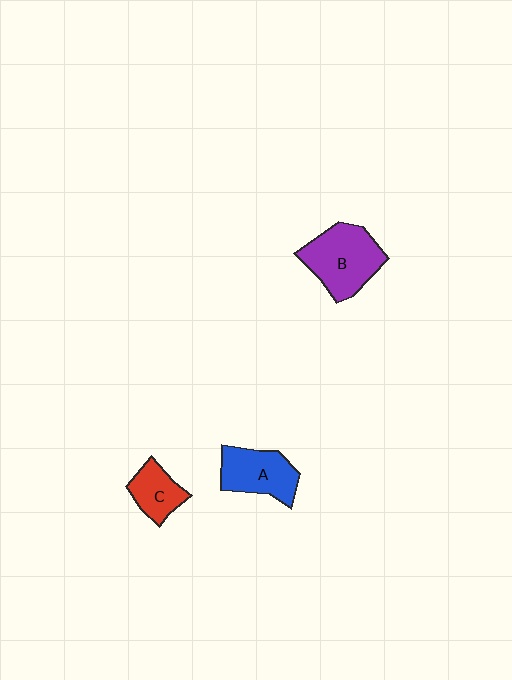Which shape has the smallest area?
Shape C (red).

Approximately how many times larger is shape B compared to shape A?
Approximately 1.3 times.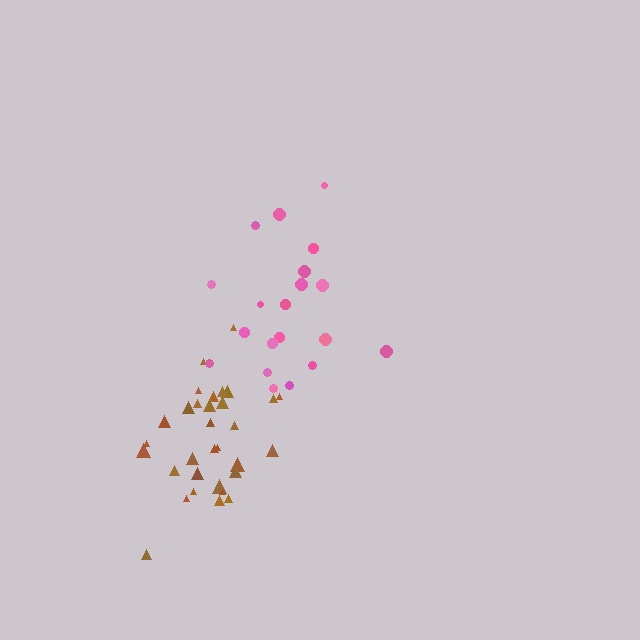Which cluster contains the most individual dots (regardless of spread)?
Brown (32).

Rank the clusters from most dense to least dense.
brown, pink.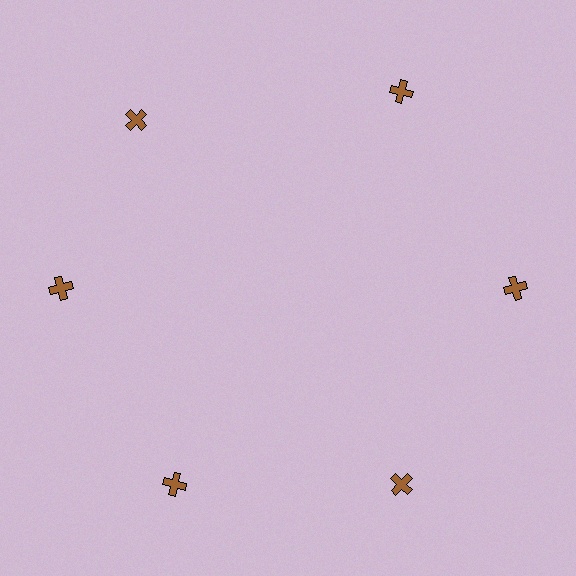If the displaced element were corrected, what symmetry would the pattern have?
It would have 6-fold rotational symmetry — the pattern would map onto itself every 60 degrees.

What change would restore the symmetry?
The symmetry would be restored by rotating it back into even spacing with its neighbors so that all 6 crosses sit at equal angles and equal distance from the center.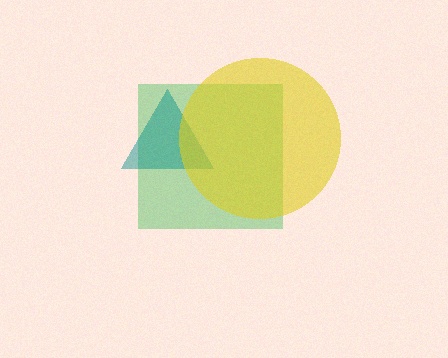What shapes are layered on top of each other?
The layered shapes are: a green square, a teal triangle, a yellow circle.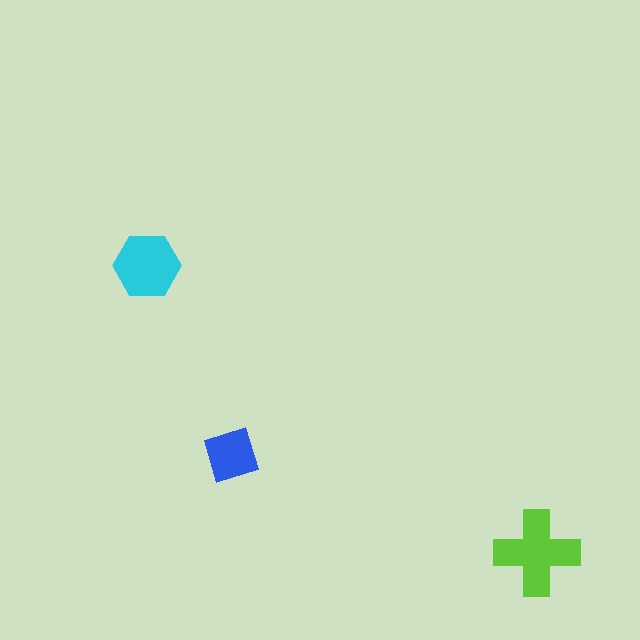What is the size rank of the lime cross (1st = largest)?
1st.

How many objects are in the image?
There are 3 objects in the image.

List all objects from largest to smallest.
The lime cross, the cyan hexagon, the blue diamond.